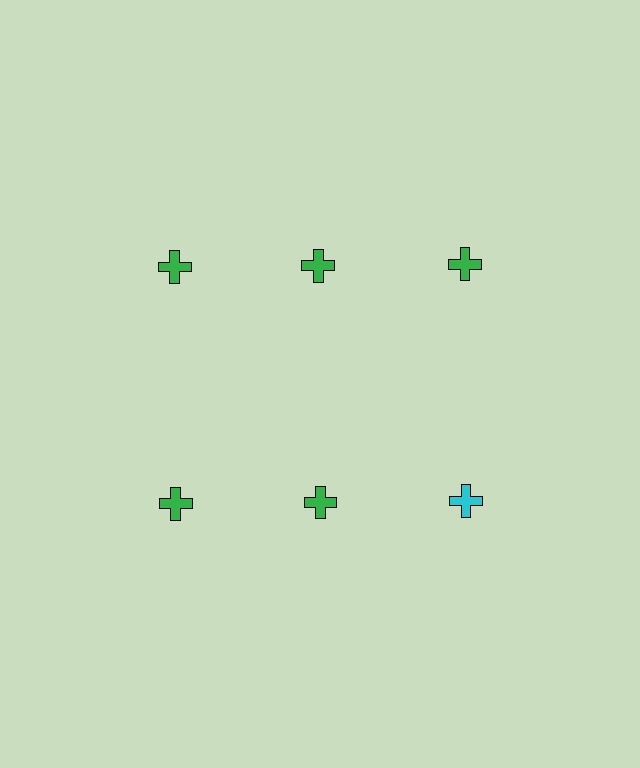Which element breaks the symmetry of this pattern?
The cyan cross in the second row, center column breaks the symmetry. All other shapes are green crosses.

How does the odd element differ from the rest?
It has a different color: cyan instead of green.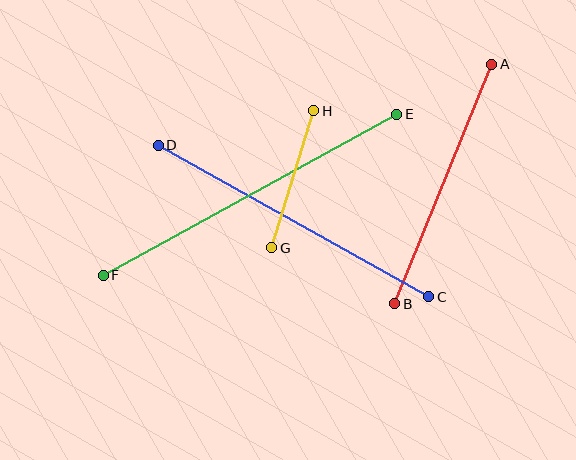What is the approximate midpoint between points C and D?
The midpoint is at approximately (293, 221) pixels.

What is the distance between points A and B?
The distance is approximately 258 pixels.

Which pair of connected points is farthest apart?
Points E and F are farthest apart.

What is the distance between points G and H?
The distance is approximately 143 pixels.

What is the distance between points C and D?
The distance is approximately 310 pixels.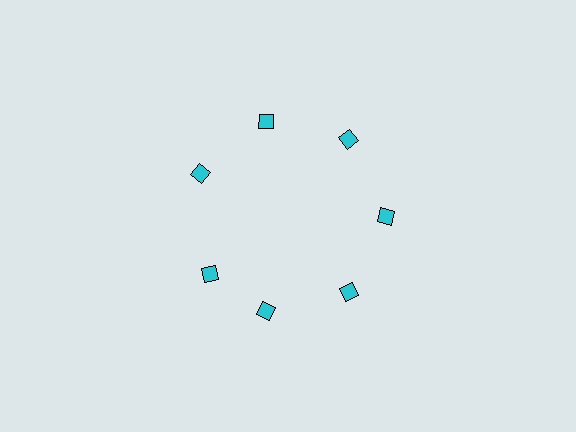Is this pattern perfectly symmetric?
No. The 7 cyan diamonds are arranged in a ring, but one element near the 8 o'clock position is rotated out of alignment along the ring, breaking the 7-fold rotational symmetry.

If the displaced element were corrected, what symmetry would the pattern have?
It would have 7-fold rotational symmetry — the pattern would map onto itself every 51 degrees.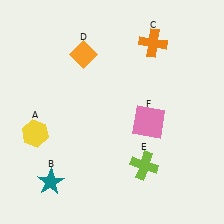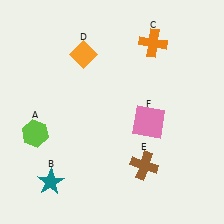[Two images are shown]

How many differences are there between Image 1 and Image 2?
There are 2 differences between the two images.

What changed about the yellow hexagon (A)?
In Image 1, A is yellow. In Image 2, it changed to lime.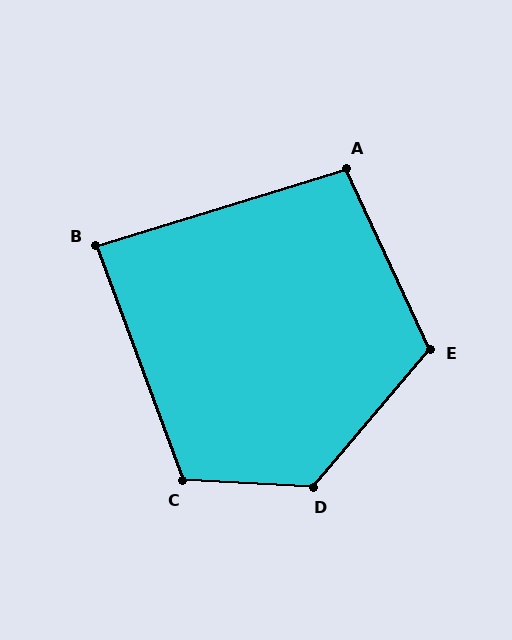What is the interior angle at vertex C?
Approximately 113 degrees (obtuse).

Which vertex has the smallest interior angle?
B, at approximately 87 degrees.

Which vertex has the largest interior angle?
D, at approximately 128 degrees.